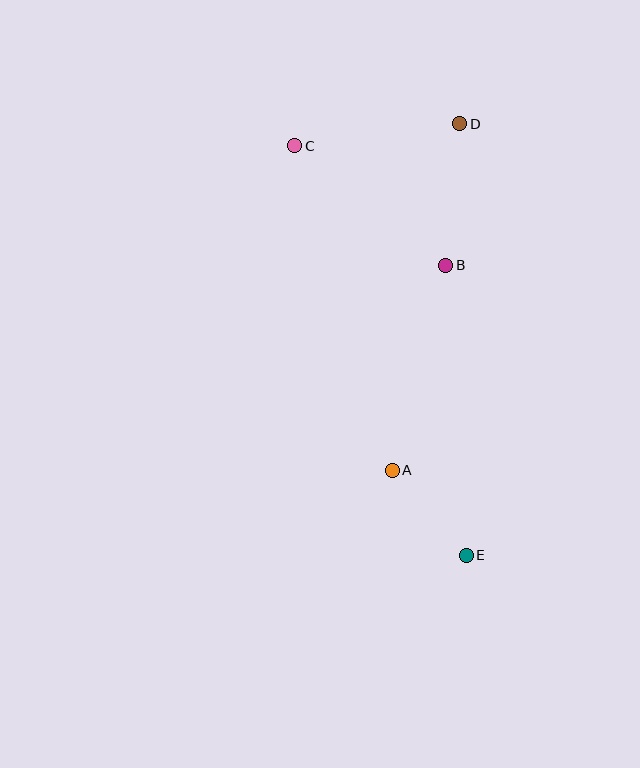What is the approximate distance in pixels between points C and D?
The distance between C and D is approximately 167 pixels.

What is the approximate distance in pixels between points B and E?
The distance between B and E is approximately 291 pixels.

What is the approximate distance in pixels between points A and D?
The distance between A and D is approximately 353 pixels.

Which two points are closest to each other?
Points A and E are closest to each other.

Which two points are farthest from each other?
Points C and E are farthest from each other.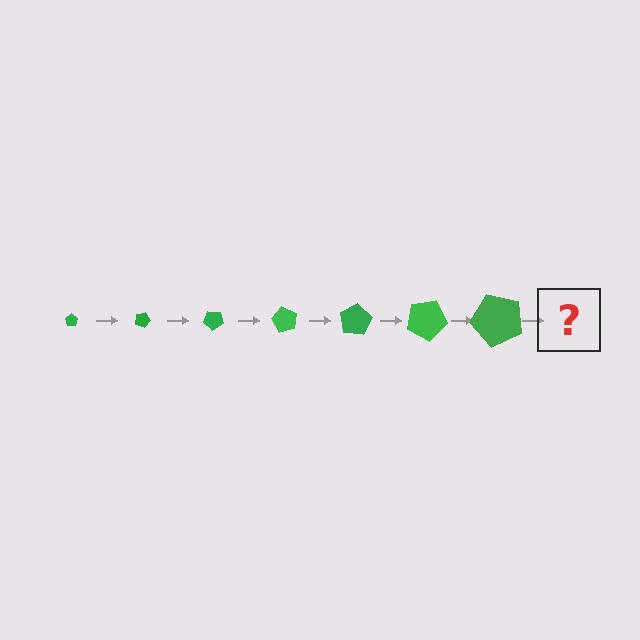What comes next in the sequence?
The next element should be a pentagon, larger than the previous one and rotated 140 degrees from the start.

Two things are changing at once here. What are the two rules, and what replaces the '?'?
The two rules are that the pentagon grows larger each step and it rotates 20 degrees each step. The '?' should be a pentagon, larger than the previous one and rotated 140 degrees from the start.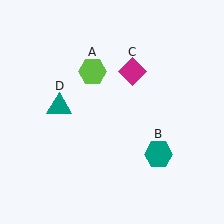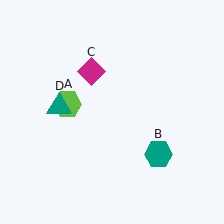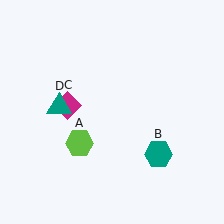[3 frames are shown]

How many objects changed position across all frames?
2 objects changed position: lime hexagon (object A), magenta diamond (object C).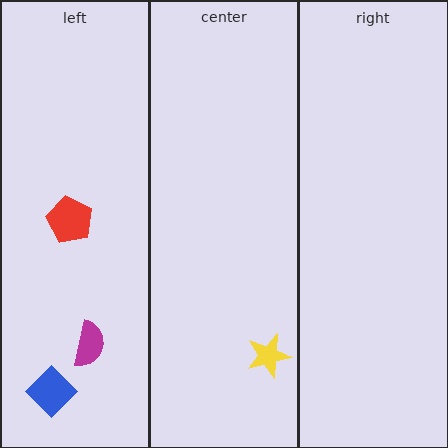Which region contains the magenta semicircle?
The left region.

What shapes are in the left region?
The magenta semicircle, the blue diamond, the red pentagon.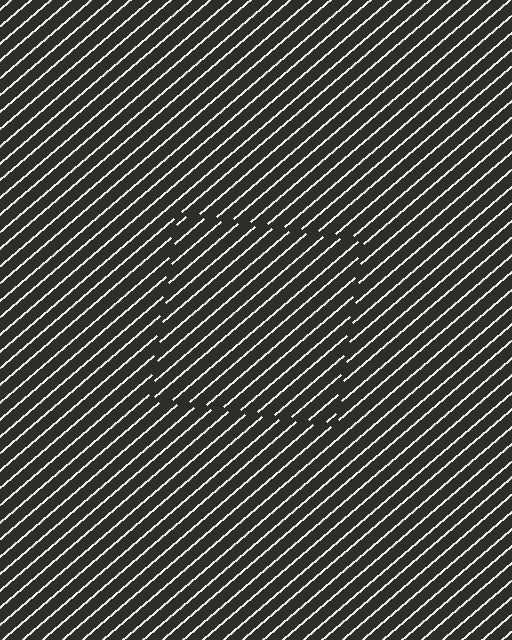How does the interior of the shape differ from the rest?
The interior of the shape contains the same grating, shifted by half a period — the contour is defined by the phase discontinuity where line-ends from the inner and outer gratings abut.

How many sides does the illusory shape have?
4 sides — the line-ends trace a square.